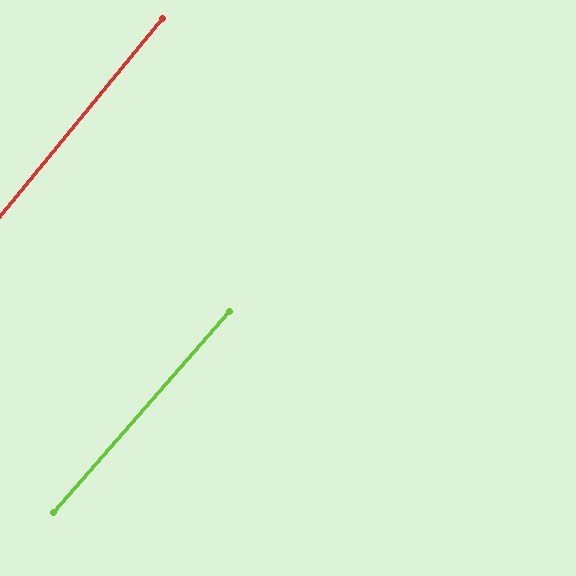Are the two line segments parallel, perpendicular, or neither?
Parallel — their directions differ by only 1.6°.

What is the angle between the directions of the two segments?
Approximately 2 degrees.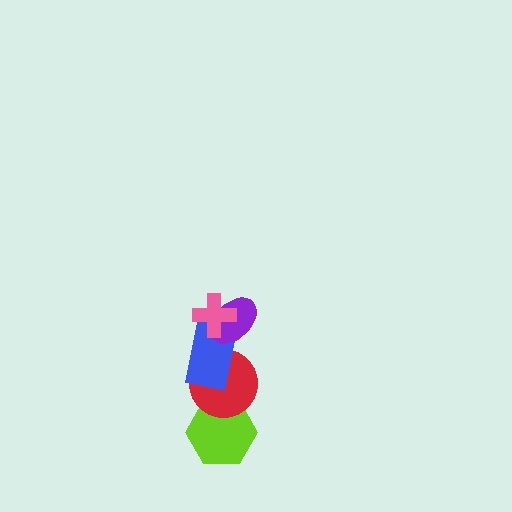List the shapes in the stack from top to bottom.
From top to bottom: the pink cross, the purple ellipse, the blue rectangle, the red circle, the lime hexagon.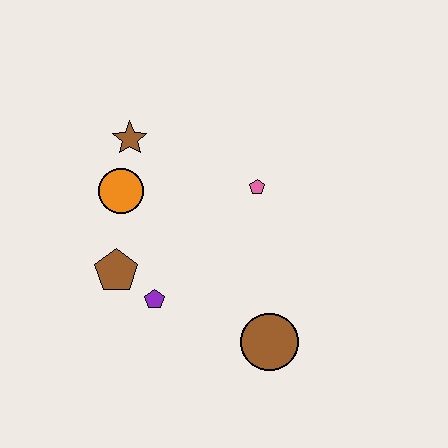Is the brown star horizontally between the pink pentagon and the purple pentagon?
No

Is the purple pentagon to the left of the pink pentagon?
Yes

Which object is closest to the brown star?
The orange circle is closest to the brown star.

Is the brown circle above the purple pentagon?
No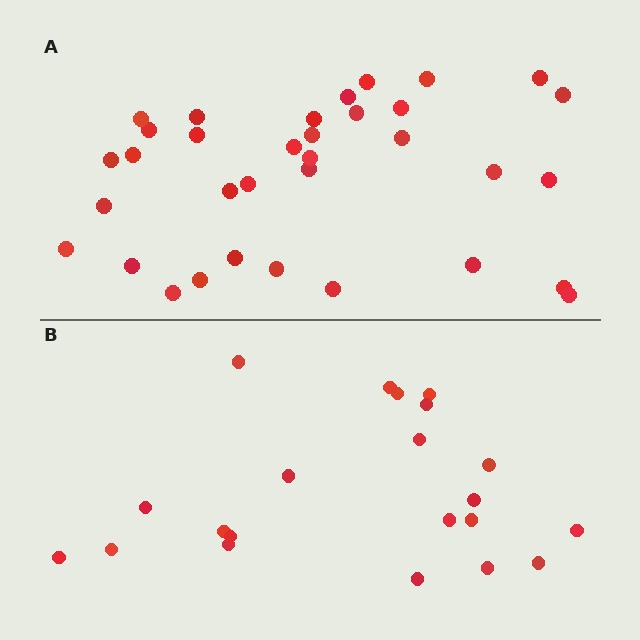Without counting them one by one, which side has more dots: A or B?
Region A (the top region) has more dots.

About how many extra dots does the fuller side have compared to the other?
Region A has approximately 15 more dots than region B.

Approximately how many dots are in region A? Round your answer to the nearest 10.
About 30 dots. (The exact count is 34, which rounds to 30.)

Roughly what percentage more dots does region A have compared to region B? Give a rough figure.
About 60% more.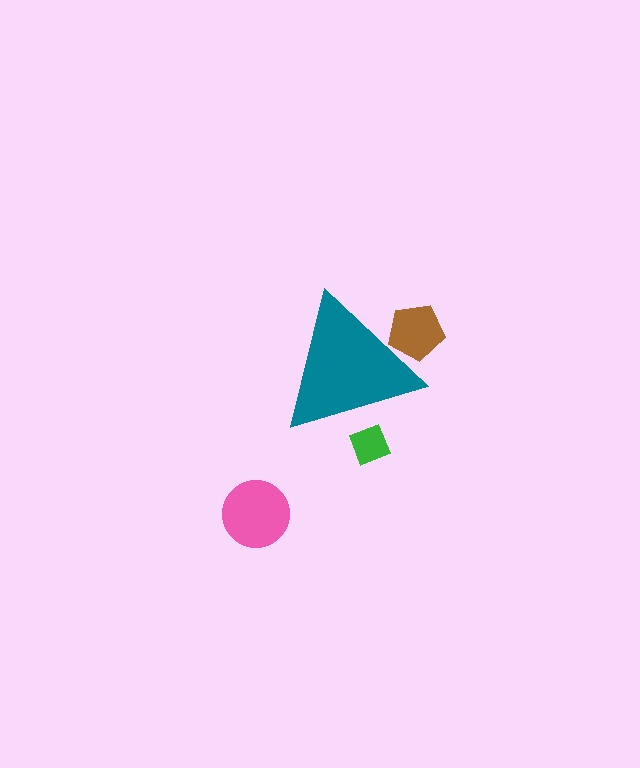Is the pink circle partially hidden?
No, the pink circle is fully visible.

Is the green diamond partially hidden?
Yes, the green diamond is partially hidden behind the teal triangle.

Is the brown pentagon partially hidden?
Yes, the brown pentagon is partially hidden behind the teal triangle.